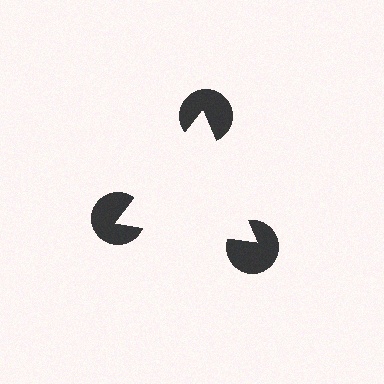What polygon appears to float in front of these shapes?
An illusory triangle — its edges are inferred from the aligned wedge cuts in the pac-man discs, not physically drawn.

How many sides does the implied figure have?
3 sides.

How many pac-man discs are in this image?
There are 3 — one at each vertex of the illusory triangle.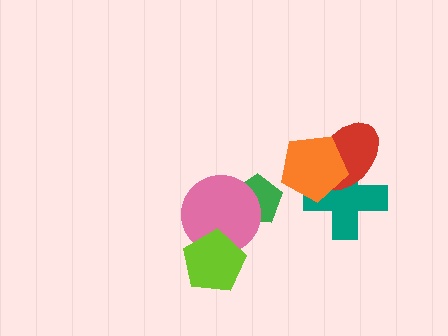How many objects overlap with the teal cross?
2 objects overlap with the teal cross.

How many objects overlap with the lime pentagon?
1 object overlaps with the lime pentagon.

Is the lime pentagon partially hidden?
No, no other shape covers it.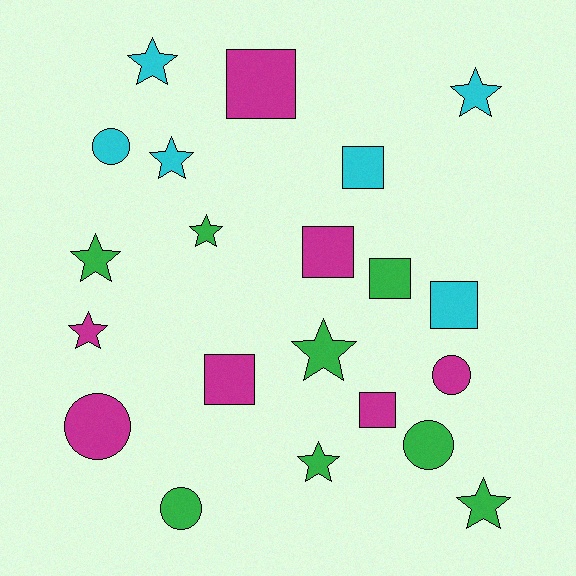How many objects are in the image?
There are 21 objects.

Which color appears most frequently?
Green, with 8 objects.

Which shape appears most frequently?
Star, with 9 objects.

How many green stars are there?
There are 5 green stars.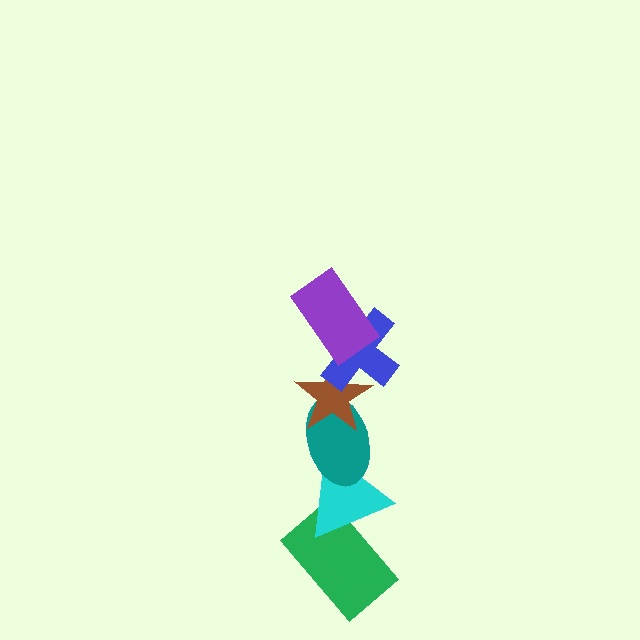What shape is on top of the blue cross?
The purple rectangle is on top of the blue cross.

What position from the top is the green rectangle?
The green rectangle is 6th from the top.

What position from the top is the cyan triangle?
The cyan triangle is 5th from the top.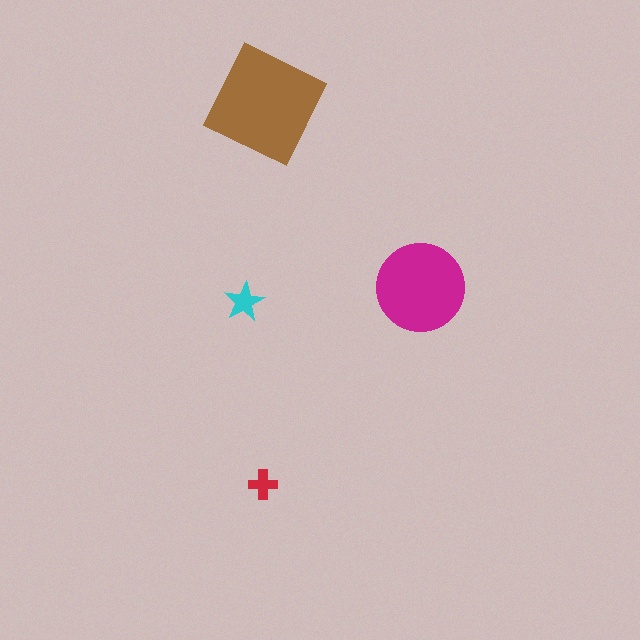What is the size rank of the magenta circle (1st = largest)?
2nd.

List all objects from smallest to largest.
The red cross, the cyan star, the magenta circle, the brown square.